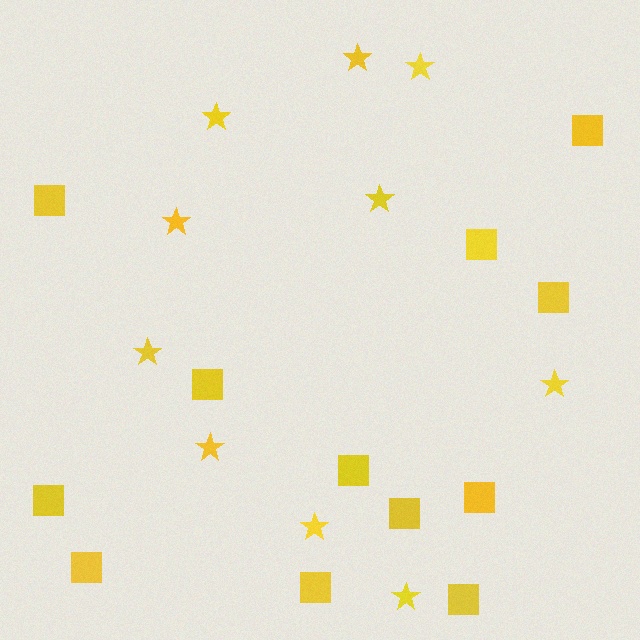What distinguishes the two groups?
There are 2 groups: one group of squares (12) and one group of stars (10).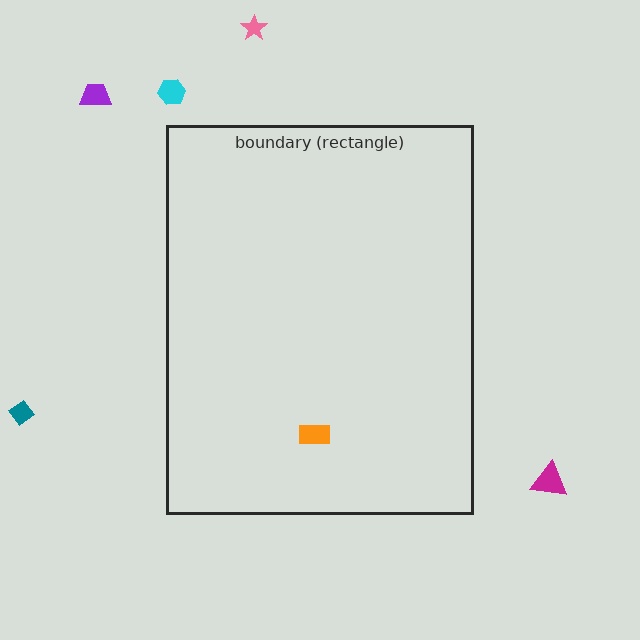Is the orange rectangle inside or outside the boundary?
Inside.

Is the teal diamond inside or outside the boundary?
Outside.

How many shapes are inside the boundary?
1 inside, 5 outside.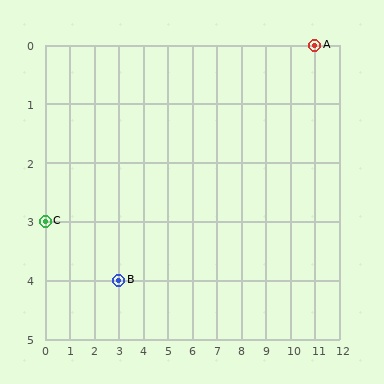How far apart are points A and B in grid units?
Points A and B are 8 columns and 4 rows apart (about 8.9 grid units diagonally).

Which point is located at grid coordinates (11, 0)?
Point A is at (11, 0).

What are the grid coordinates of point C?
Point C is at grid coordinates (0, 3).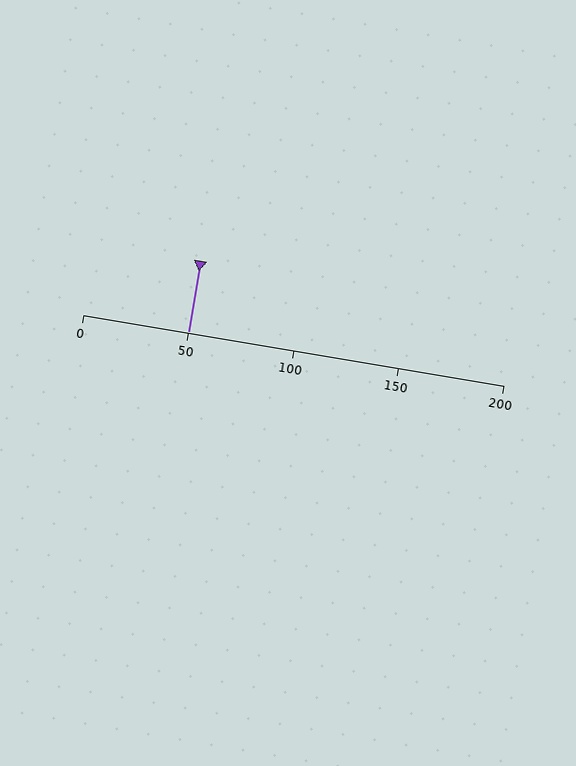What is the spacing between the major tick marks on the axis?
The major ticks are spaced 50 apart.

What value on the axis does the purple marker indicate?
The marker indicates approximately 50.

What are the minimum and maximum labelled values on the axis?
The axis runs from 0 to 200.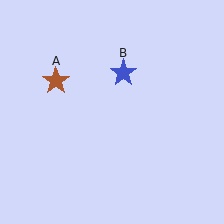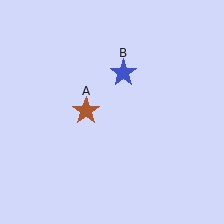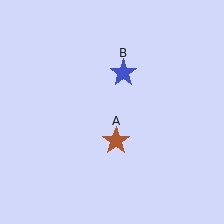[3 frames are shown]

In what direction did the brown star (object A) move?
The brown star (object A) moved down and to the right.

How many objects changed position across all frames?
1 object changed position: brown star (object A).